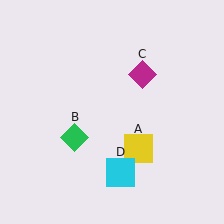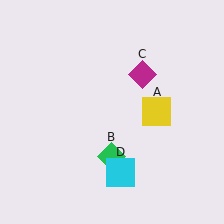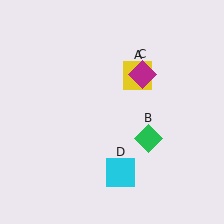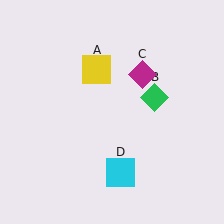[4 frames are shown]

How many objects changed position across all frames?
2 objects changed position: yellow square (object A), green diamond (object B).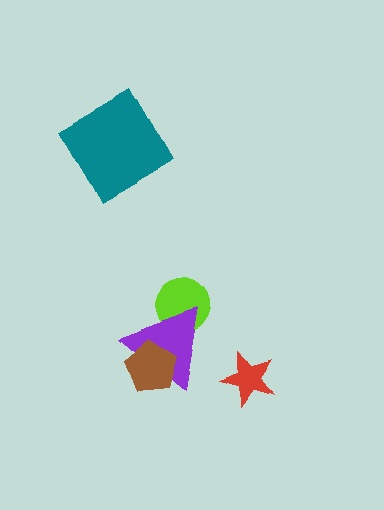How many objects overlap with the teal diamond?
0 objects overlap with the teal diamond.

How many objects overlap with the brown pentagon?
1 object overlaps with the brown pentagon.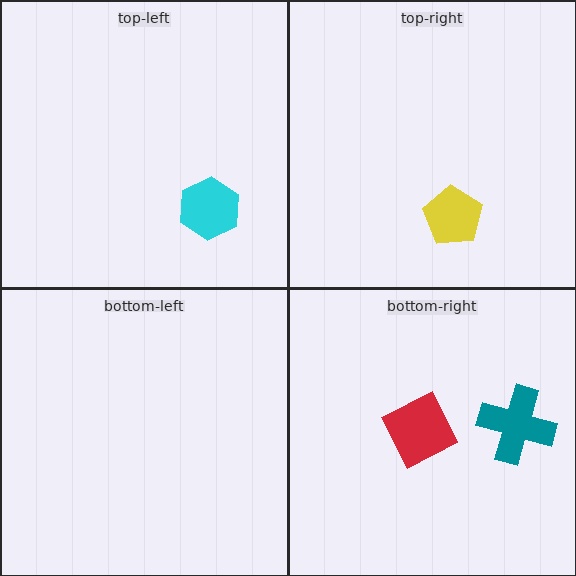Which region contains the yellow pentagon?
The top-right region.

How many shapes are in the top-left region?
1.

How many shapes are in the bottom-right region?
2.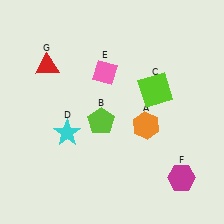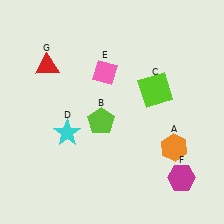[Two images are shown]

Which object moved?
The orange hexagon (A) moved right.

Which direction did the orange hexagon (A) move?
The orange hexagon (A) moved right.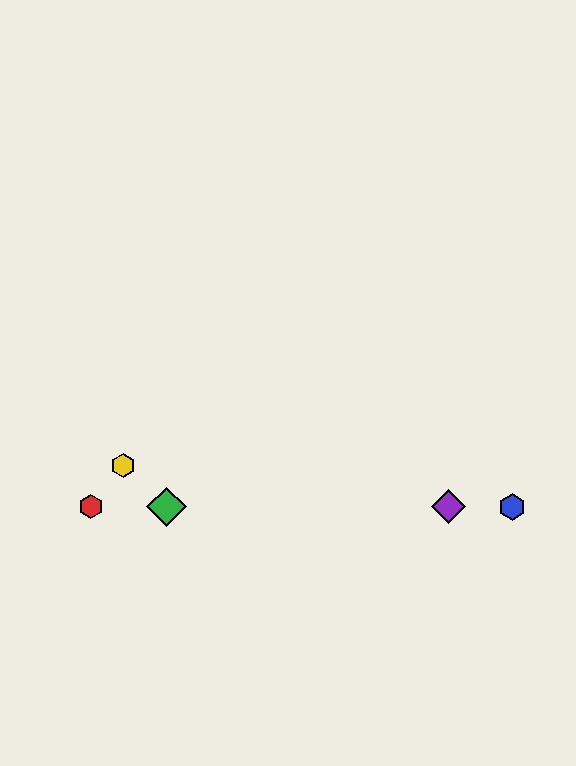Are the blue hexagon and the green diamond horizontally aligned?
Yes, both are at y≈507.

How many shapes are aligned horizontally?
4 shapes (the red hexagon, the blue hexagon, the green diamond, the purple diamond) are aligned horizontally.